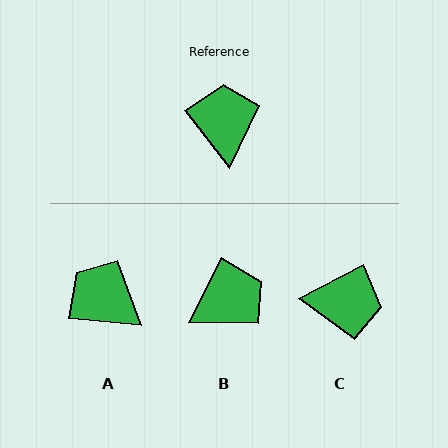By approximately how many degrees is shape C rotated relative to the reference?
Approximately 100 degrees clockwise.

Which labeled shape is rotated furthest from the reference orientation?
C, about 100 degrees away.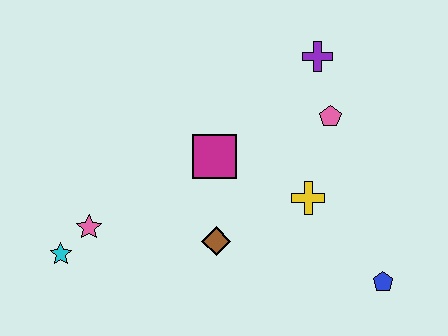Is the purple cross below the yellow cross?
No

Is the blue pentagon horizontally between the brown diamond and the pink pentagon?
No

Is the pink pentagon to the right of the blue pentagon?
No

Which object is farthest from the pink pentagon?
The cyan star is farthest from the pink pentagon.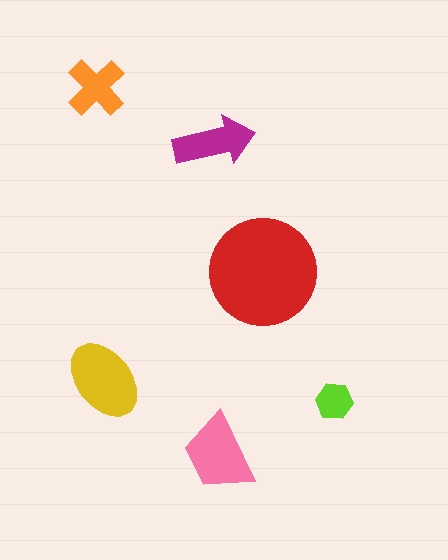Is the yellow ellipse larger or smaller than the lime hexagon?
Larger.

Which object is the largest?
The red circle.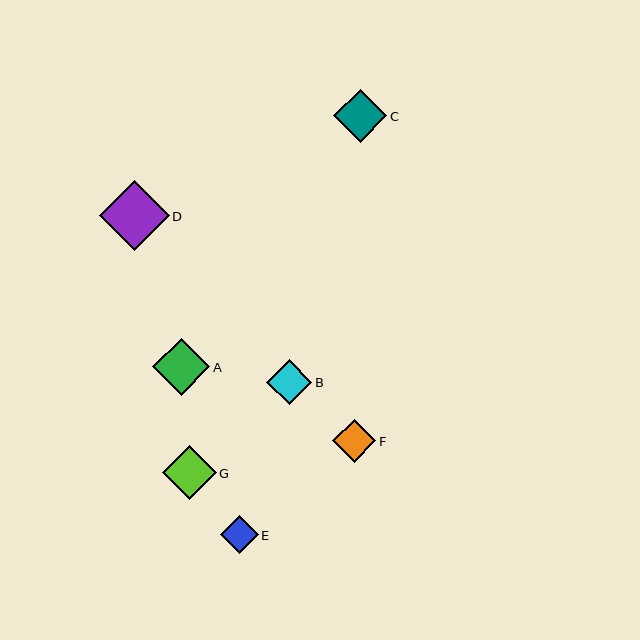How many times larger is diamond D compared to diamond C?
Diamond D is approximately 1.3 times the size of diamond C.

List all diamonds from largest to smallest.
From largest to smallest: D, A, G, C, B, F, E.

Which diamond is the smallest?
Diamond E is the smallest with a size of approximately 38 pixels.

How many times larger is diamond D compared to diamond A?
Diamond D is approximately 1.2 times the size of diamond A.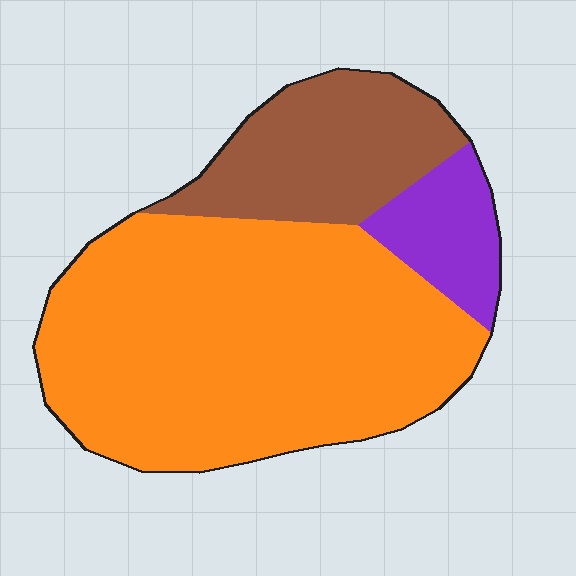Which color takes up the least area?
Purple, at roughly 10%.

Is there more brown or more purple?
Brown.